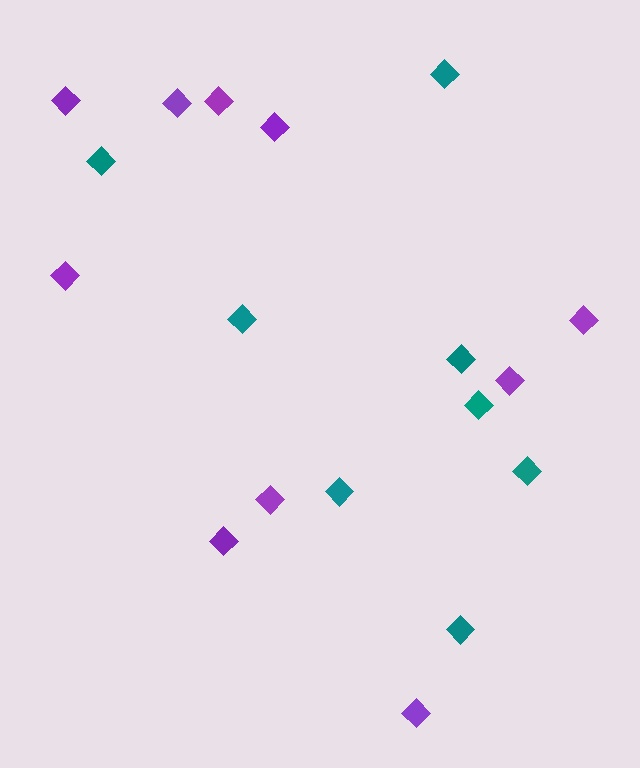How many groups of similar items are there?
There are 2 groups: one group of purple diamonds (10) and one group of teal diamonds (8).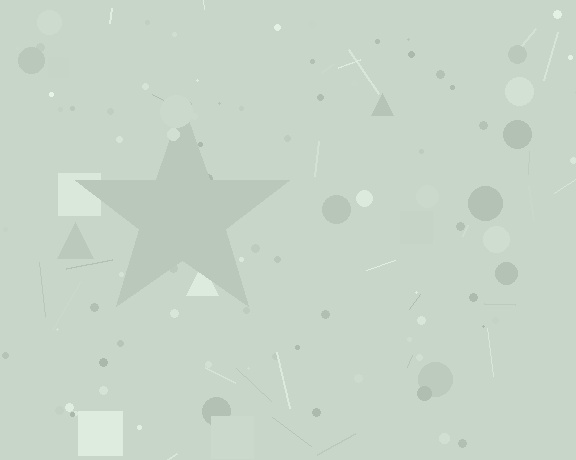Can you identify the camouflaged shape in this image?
The camouflaged shape is a star.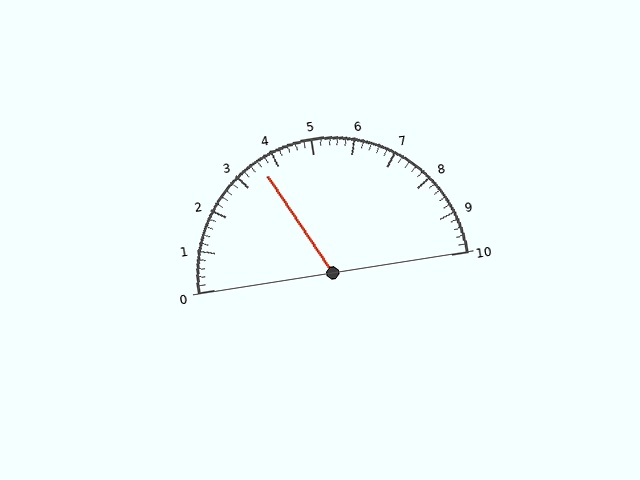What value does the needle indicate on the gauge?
The needle indicates approximately 3.6.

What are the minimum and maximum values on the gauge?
The gauge ranges from 0 to 10.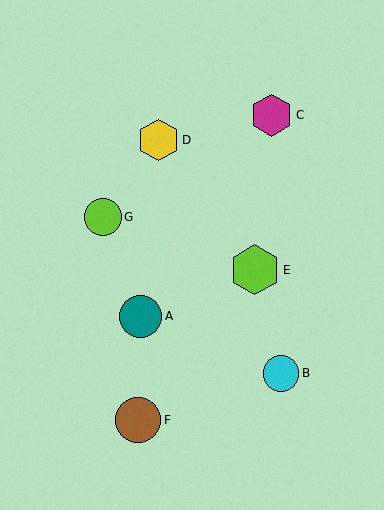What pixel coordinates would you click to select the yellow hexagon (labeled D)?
Click at (159, 140) to select the yellow hexagon D.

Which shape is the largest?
The lime hexagon (labeled E) is the largest.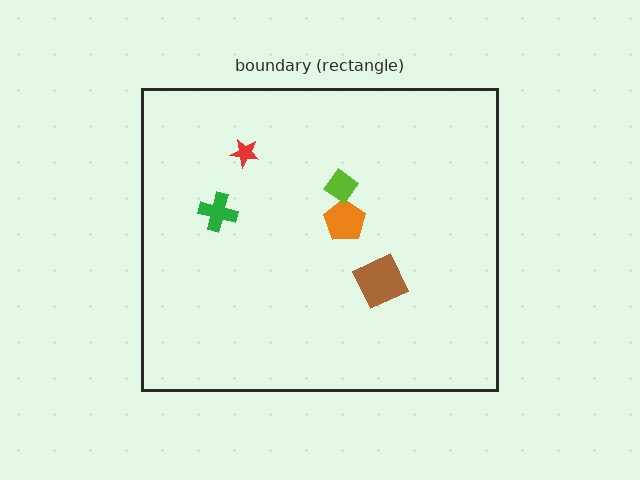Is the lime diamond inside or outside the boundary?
Inside.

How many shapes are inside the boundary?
5 inside, 0 outside.